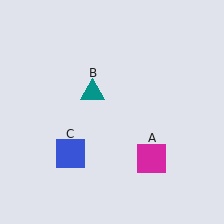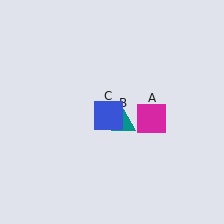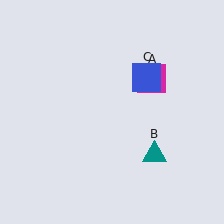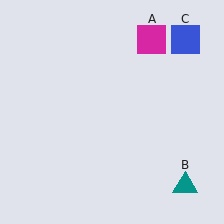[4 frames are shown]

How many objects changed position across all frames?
3 objects changed position: magenta square (object A), teal triangle (object B), blue square (object C).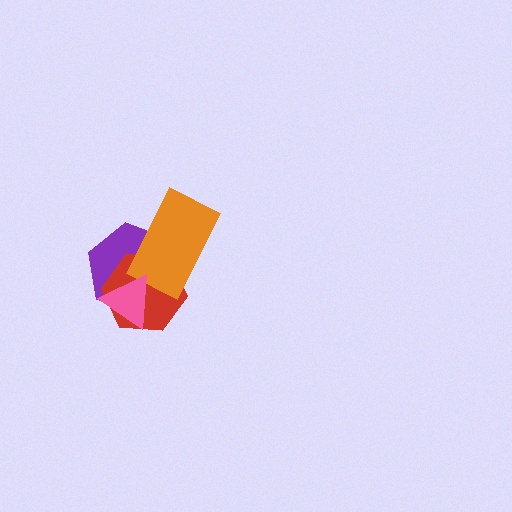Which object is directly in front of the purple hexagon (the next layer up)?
The red hexagon is directly in front of the purple hexagon.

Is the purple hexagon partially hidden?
Yes, it is partially covered by another shape.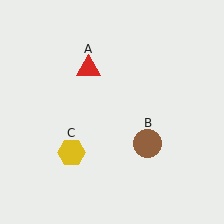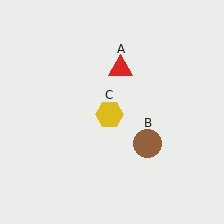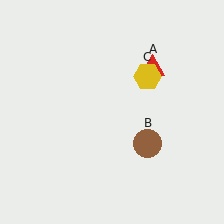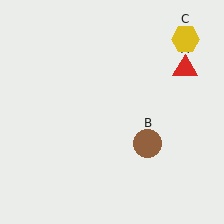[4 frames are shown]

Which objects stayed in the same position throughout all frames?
Brown circle (object B) remained stationary.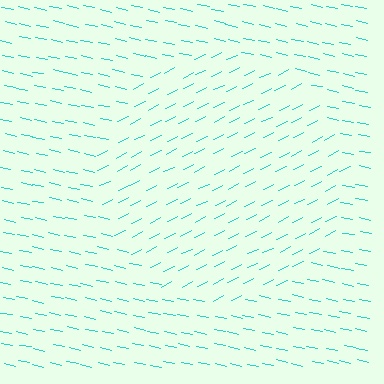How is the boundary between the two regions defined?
The boundary is defined purely by a change in line orientation (approximately 39 degrees difference). All lines are the same color and thickness.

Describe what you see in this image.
The image is filled with small cyan line segments. A circle region in the image has lines oriented differently from the surrounding lines, creating a visible texture boundary.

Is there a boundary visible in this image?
Yes, there is a texture boundary formed by a change in line orientation.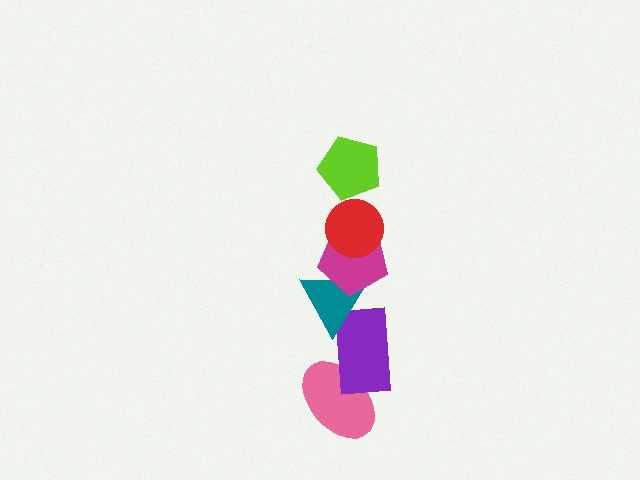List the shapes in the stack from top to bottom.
From top to bottom: the lime pentagon, the red circle, the magenta pentagon, the teal triangle, the purple rectangle, the pink ellipse.